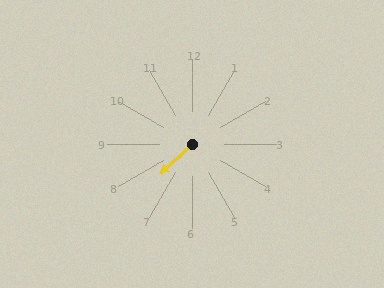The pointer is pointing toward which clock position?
Roughly 8 o'clock.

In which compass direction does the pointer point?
Southwest.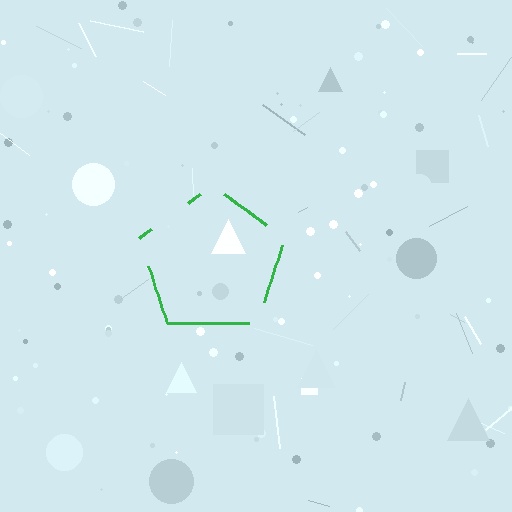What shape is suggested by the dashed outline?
The dashed outline suggests a pentagon.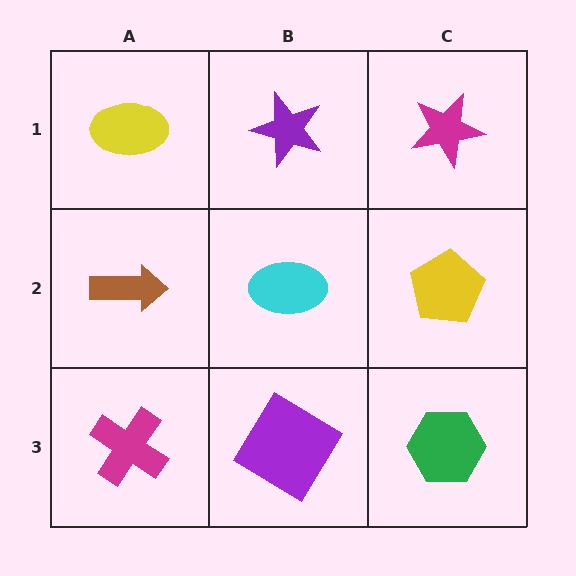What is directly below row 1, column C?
A yellow pentagon.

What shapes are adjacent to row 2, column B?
A purple star (row 1, column B), a purple diamond (row 3, column B), a brown arrow (row 2, column A), a yellow pentagon (row 2, column C).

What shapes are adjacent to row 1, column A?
A brown arrow (row 2, column A), a purple star (row 1, column B).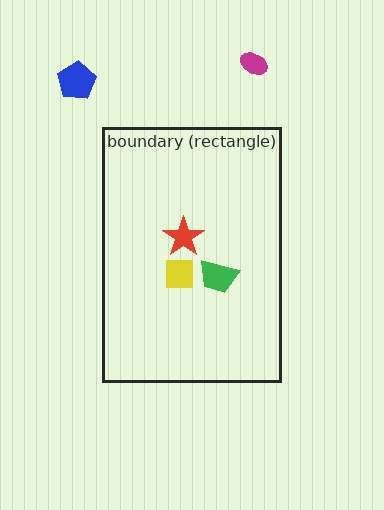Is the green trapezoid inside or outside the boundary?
Inside.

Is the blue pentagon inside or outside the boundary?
Outside.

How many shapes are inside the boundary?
3 inside, 2 outside.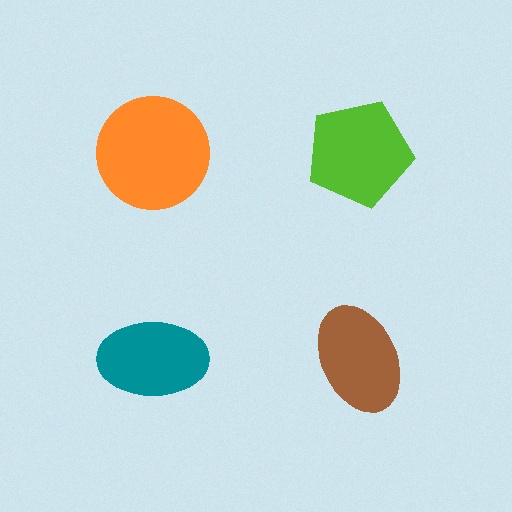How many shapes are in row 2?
2 shapes.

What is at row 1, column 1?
An orange circle.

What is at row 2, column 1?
A teal ellipse.